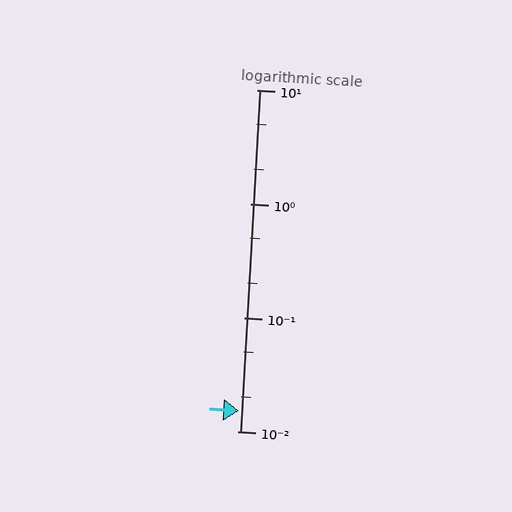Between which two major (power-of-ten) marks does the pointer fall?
The pointer is between 0.01 and 0.1.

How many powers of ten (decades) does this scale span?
The scale spans 3 decades, from 0.01 to 10.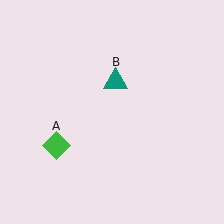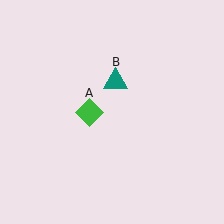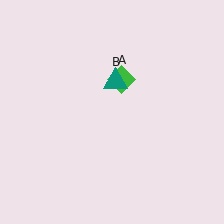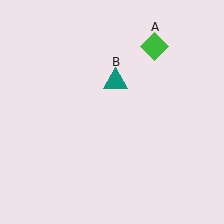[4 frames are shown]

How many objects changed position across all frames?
1 object changed position: green diamond (object A).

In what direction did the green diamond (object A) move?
The green diamond (object A) moved up and to the right.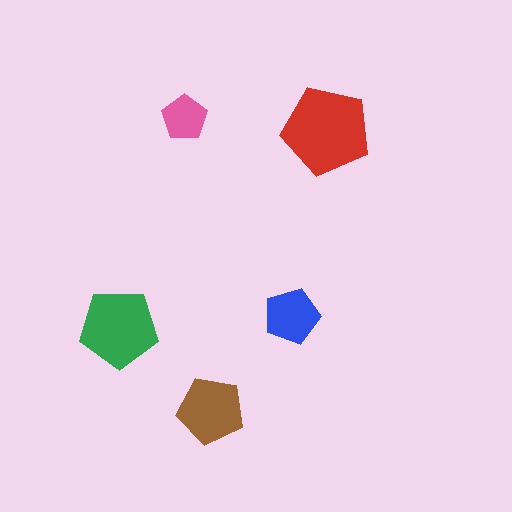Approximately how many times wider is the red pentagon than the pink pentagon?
About 2 times wider.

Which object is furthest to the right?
The red pentagon is rightmost.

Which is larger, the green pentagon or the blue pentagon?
The green one.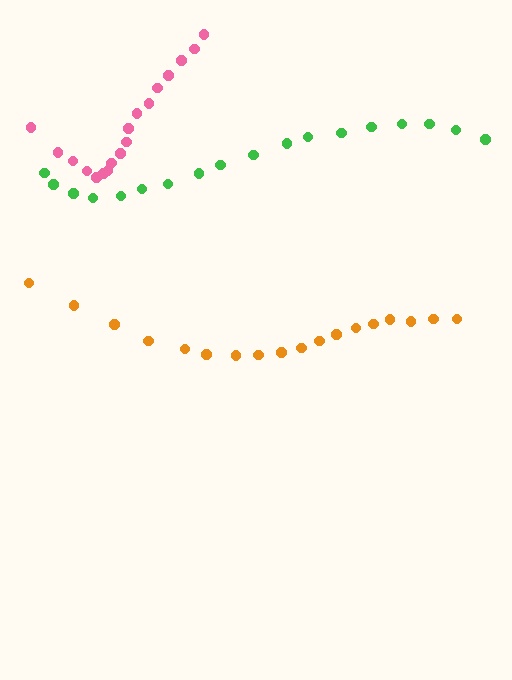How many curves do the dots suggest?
There are 3 distinct paths.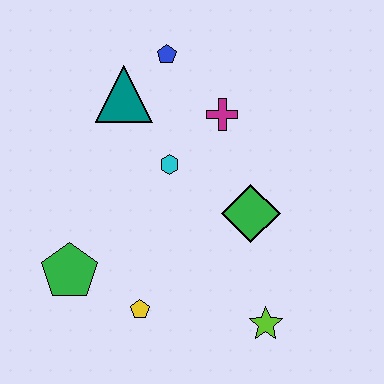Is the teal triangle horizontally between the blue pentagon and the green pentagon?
Yes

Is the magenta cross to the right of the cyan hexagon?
Yes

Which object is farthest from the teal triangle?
The lime star is farthest from the teal triangle.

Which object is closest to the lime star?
The green diamond is closest to the lime star.